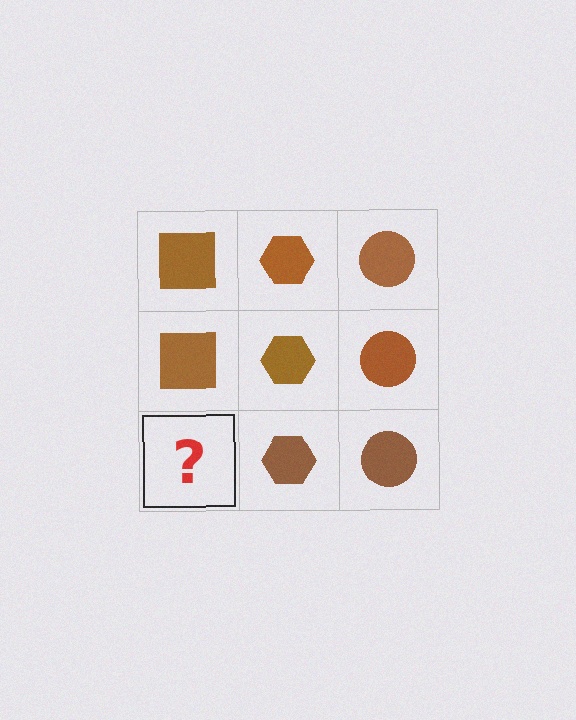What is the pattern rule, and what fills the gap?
The rule is that each column has a consistent shape. The gap should be filled with a brown square.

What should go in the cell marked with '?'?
The missing cell should contain a brown square.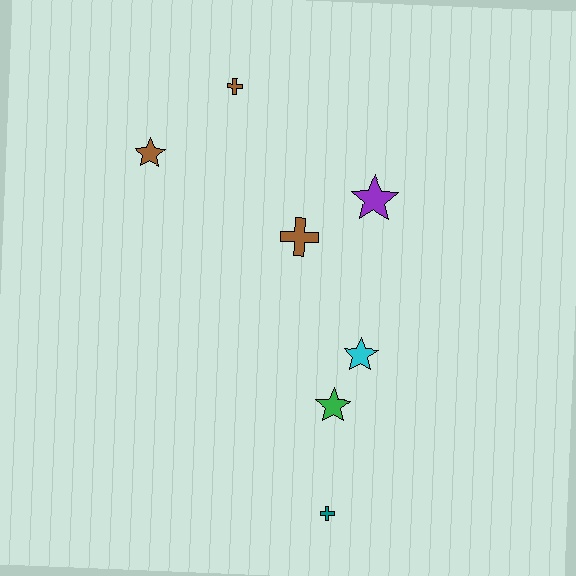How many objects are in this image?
There are 7 objects.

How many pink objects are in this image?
There are no pink objects.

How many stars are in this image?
There are 4 stars.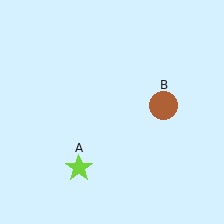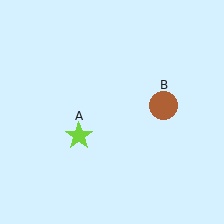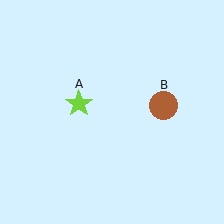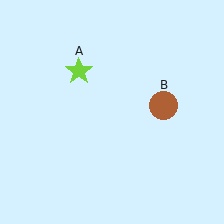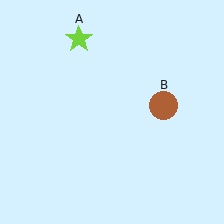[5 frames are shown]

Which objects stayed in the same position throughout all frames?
Brown circle (object B) remained stationary.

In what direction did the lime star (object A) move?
The lime star (object A) moved up.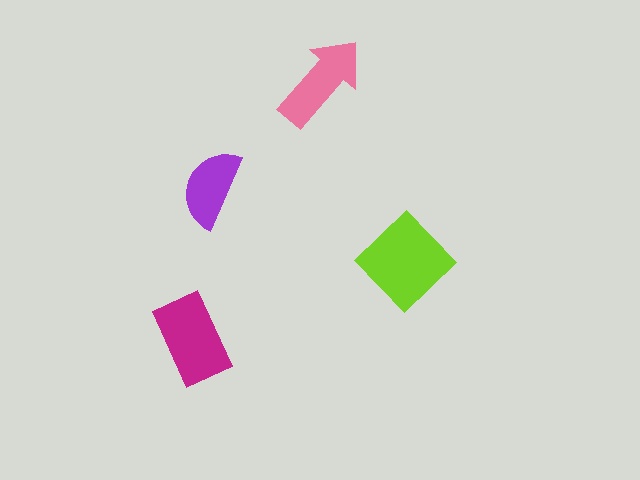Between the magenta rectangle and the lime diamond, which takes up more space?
The lime diamond.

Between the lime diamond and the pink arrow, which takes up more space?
The lime diamond.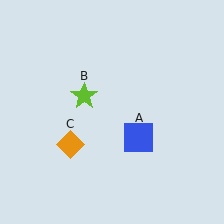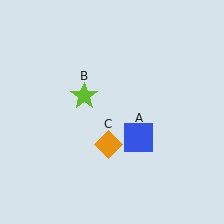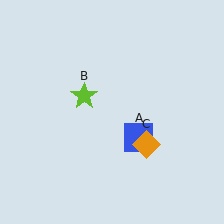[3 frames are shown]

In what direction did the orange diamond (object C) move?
The orange diamond (object C) moved right.